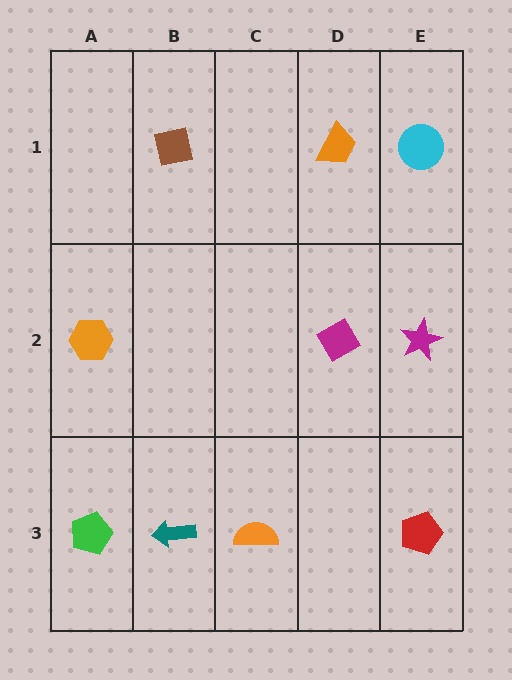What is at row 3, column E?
A red pentagon.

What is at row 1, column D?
An orange trapezoid.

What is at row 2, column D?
A magenta diamond.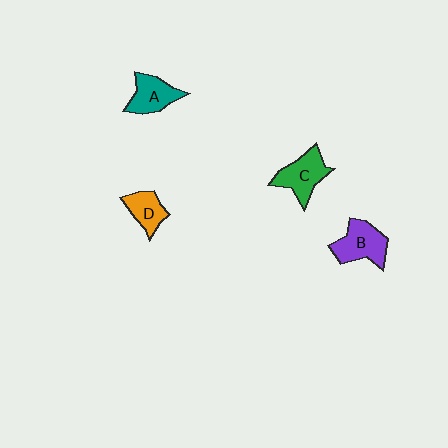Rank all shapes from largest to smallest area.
From largest to smallest: B (purple), C (green), A (teal), D (orange).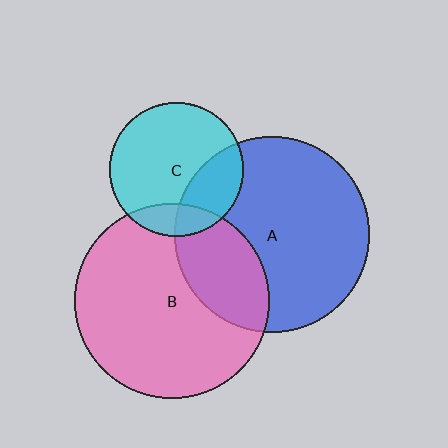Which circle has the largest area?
Circle A (blue).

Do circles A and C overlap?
Yes.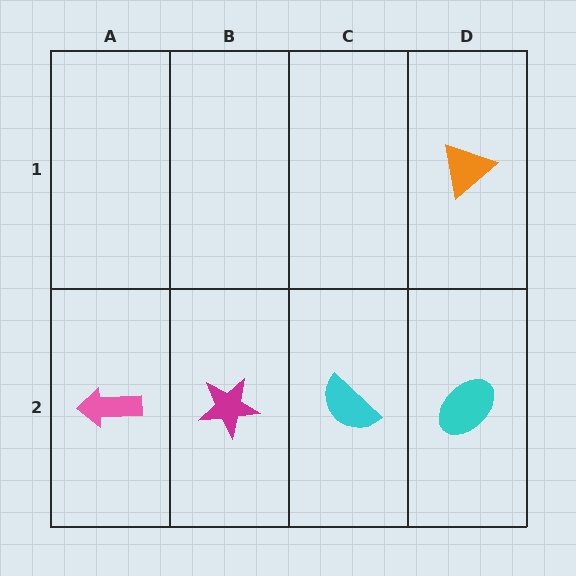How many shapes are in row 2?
4 shapes.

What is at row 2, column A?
A pink arrow.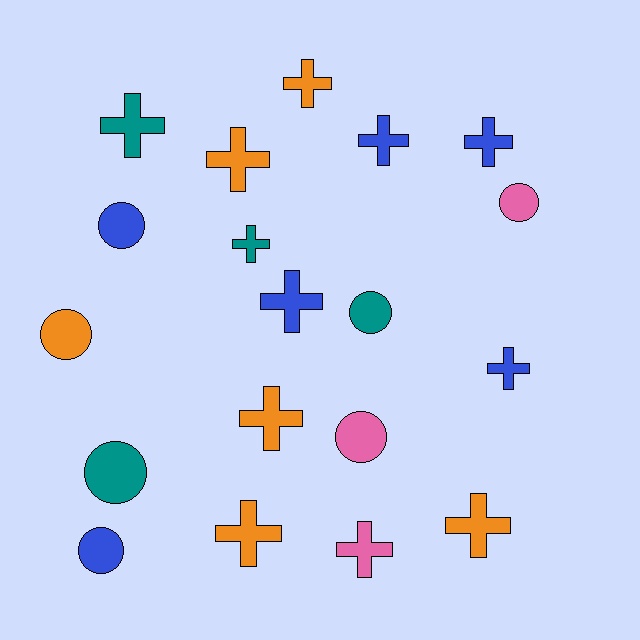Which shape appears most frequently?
Cross, with 12 objects.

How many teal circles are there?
There are 2 teal circles.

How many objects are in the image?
There are 19 objects.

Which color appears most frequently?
Orange, with 6 objects.